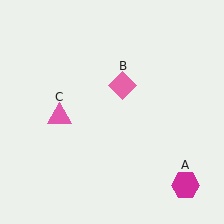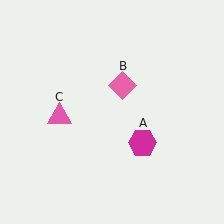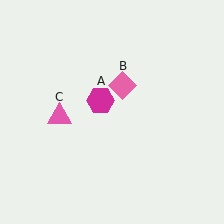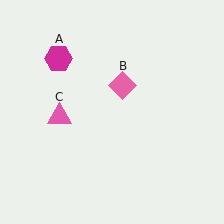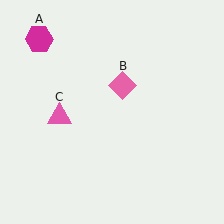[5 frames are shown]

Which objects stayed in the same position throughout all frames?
Pink diamond (object B) and pink triangle (object C) remained stationary.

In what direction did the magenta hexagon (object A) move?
The magenta hexagon (object A) moved up and to the left.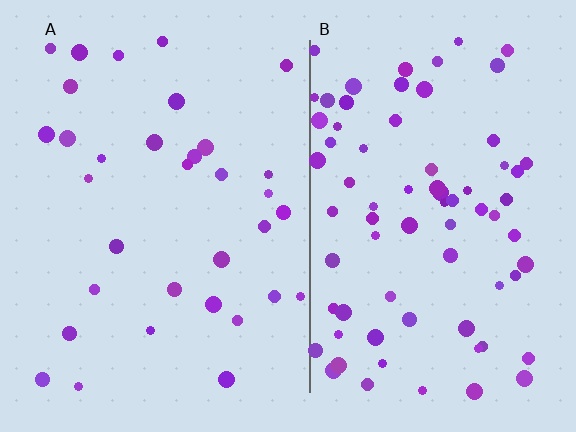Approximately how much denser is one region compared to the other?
Approximately 2.3× — region B over region A.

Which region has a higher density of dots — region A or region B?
B (the right).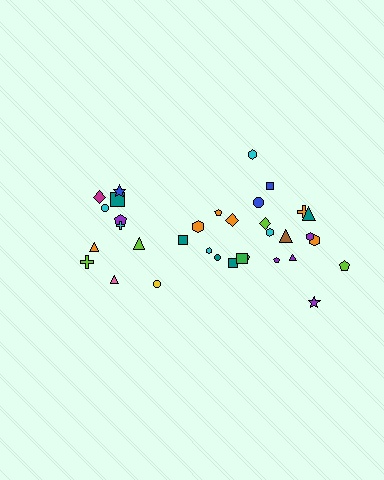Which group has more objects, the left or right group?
The right group.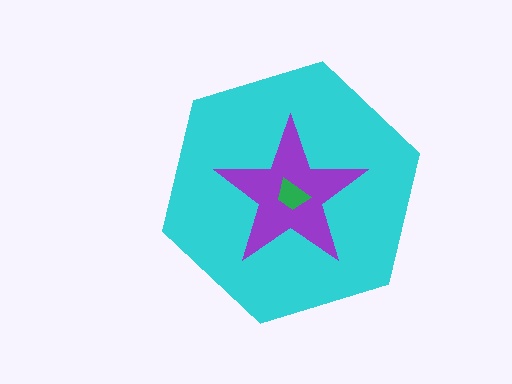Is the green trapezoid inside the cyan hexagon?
Yes.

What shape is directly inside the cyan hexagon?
The purple star.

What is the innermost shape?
The green trapezoid.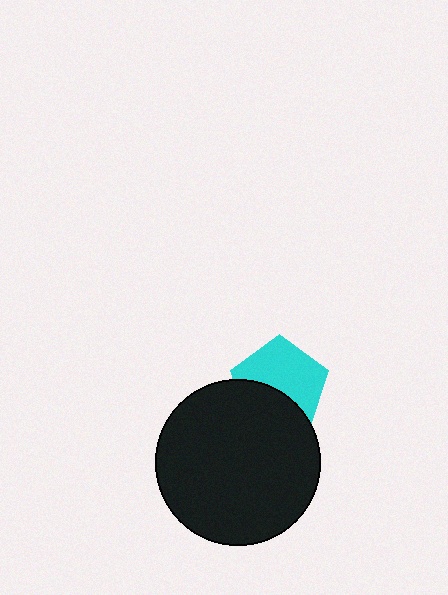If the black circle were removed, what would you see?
You would see the complete cyan pentagon.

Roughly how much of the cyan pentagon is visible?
About half of it is visible (roughly 60%).